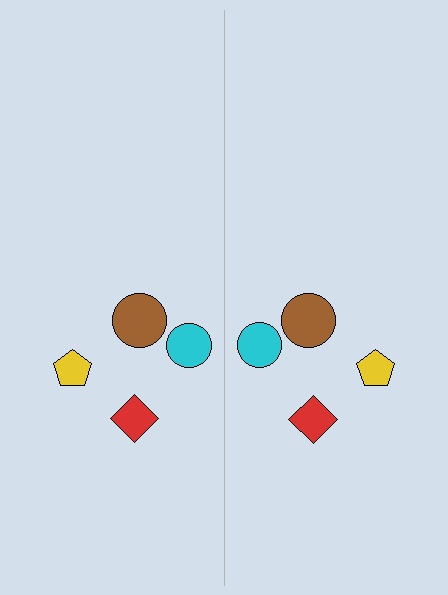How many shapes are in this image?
There are 8 shapes in this image.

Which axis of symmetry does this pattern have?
The pattern has a vertical axis of symmetry running through the center of the image.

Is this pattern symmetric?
Yes, this pattern has bilateral (reflection) symmetry.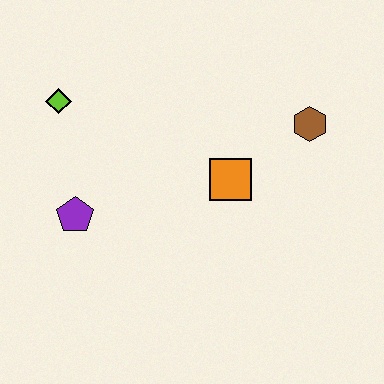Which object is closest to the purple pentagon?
The lime diamond is closest to the purple pentagon.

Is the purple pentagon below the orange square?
Yes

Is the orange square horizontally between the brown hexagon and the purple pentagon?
Yes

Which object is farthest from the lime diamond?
The brown hexagon is farthest from the lime diamond.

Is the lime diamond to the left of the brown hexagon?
Yes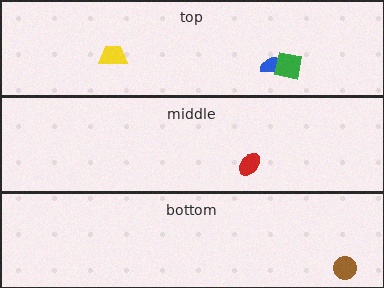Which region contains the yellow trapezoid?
The top region.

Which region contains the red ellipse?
The middle region.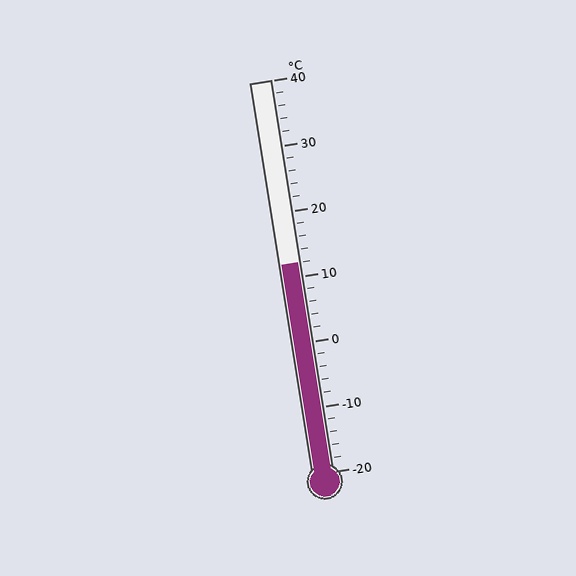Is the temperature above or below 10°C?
The temperature is above 10°C.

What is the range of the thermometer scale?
The thermometer scale ranges from -20°C to 40°C.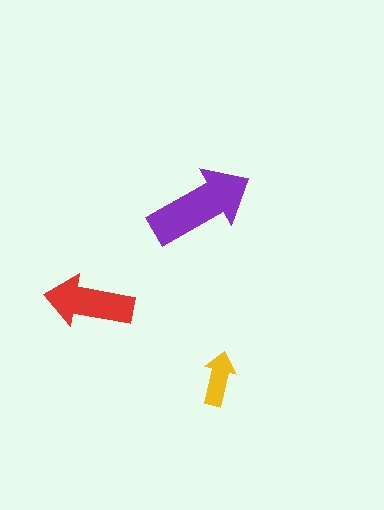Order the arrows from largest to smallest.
the purple one, the red one, the yellow one.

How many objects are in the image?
There are 3 objects in the image.